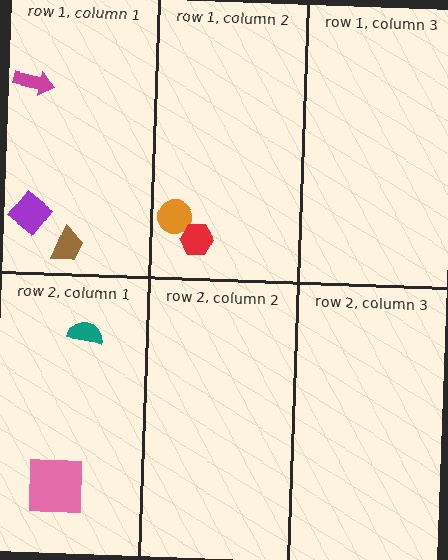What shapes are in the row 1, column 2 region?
The orange circle, the red hexagon.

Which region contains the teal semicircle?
The row 2, column 1 region.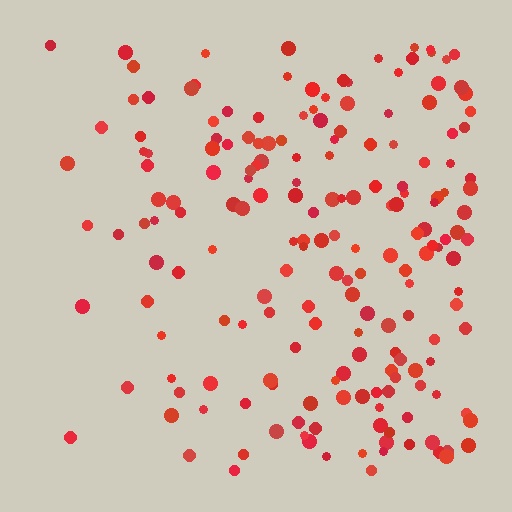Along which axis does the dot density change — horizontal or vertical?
Horizontal.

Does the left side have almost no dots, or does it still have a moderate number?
Still a moderate number, just noticeably fewer than the right.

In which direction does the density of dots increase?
From left to right, with the right side densest.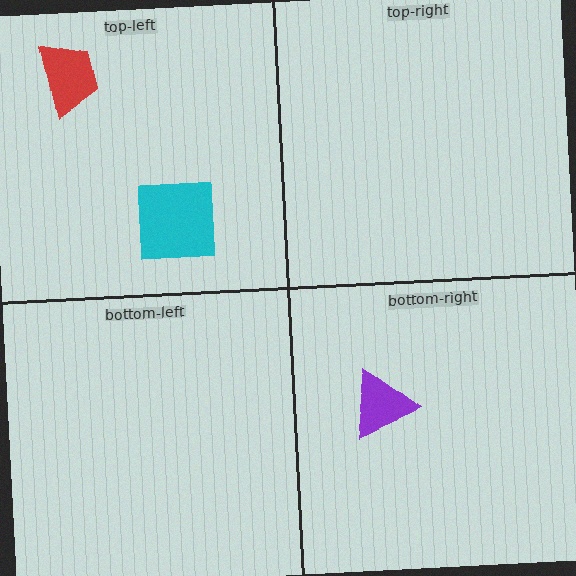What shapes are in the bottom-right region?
The purple triangle.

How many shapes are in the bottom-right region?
1.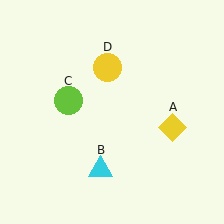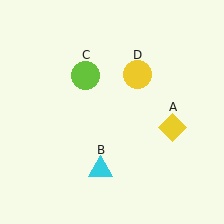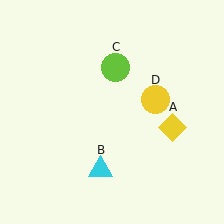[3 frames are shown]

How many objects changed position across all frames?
2 objects changed position: lime circle (object C), yellow circle (object D).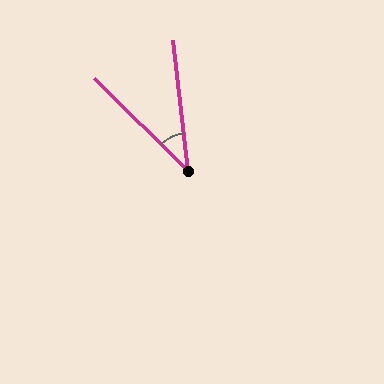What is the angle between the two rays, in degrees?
Approximately 39 degrees.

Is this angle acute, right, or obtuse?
It is acute.